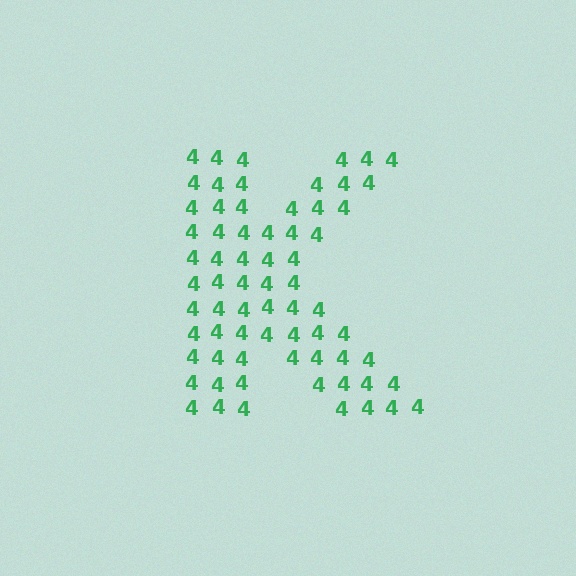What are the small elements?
The small elements are digit 4's.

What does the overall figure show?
The overall figure shows the letter K.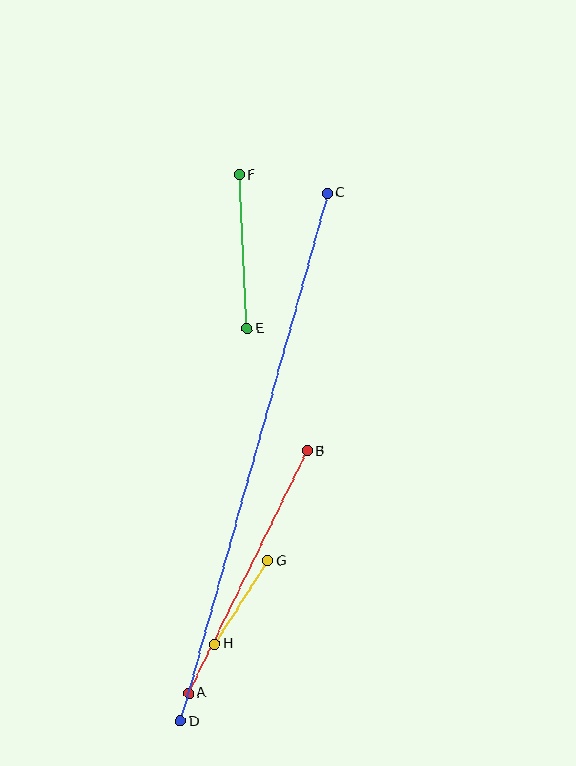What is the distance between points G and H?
The distance is approximately 99 pixels.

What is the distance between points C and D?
The distance is approximately 548 pixels.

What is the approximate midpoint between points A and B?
The midpoint is at approximately (248, 572) pixels.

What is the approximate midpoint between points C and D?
The midpoint is at approximately (254, 457) pixels.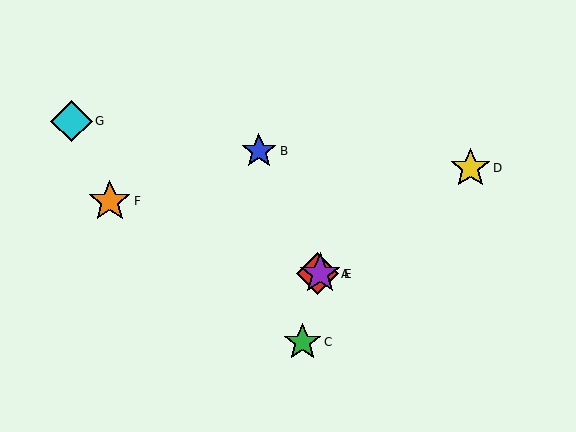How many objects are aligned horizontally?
2 objects (A, E) are aligned horizontally.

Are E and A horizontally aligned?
Yes, both are at y≈274.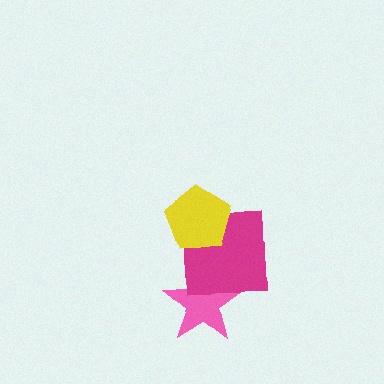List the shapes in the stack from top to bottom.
From top to bottom: the yellow pentagon, the magenta square, the pink star.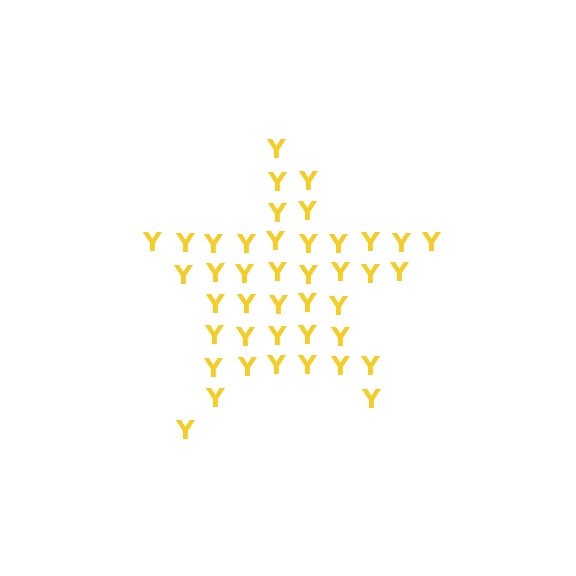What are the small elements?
The small elements are letter Y's.